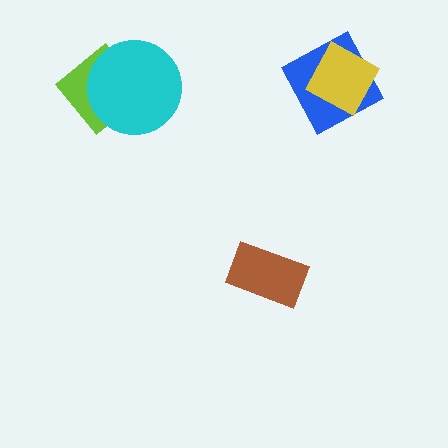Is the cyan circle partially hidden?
No, no other shape covers it.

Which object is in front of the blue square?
The yellow diamond is in front of the blue square.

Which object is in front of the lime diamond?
The cyan circle is in front of the lime diamond.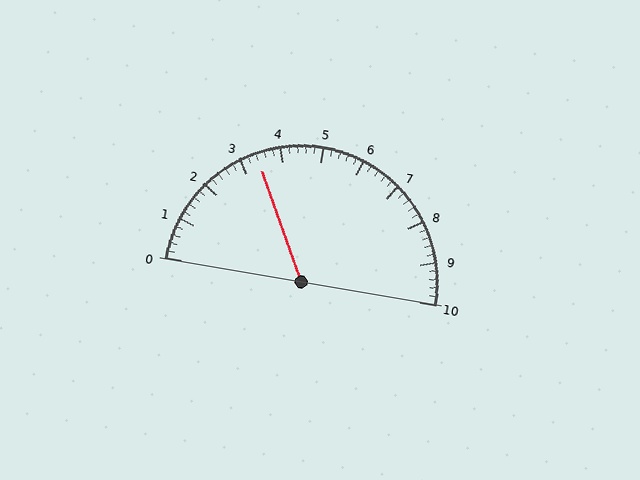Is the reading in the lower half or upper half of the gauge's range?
The reading is in the lower half of the range (0 to 10).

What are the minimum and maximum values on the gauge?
The gauge ranges from 0 to 10.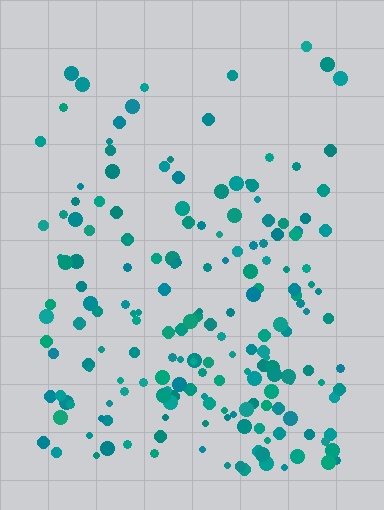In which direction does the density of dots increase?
From top to bottom, with the bottom side densest.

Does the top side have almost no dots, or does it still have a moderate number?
Still a moderate number, just noticeably fewer than the bottom.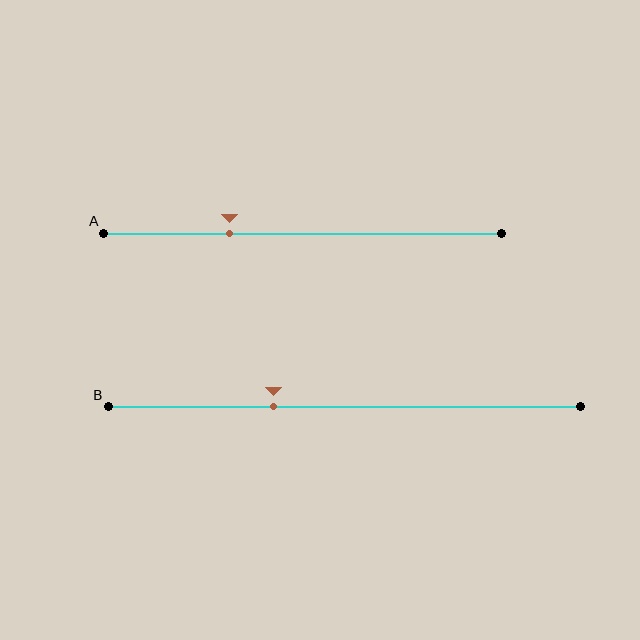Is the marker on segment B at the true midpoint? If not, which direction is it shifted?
No, the marker on segment B is shifted to the left by about 15% of the segment length.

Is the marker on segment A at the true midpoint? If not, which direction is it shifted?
No, the marker on segment A is shifted to the left by about 18% of the segment length.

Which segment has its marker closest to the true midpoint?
Segment B has its marker closest to the true midpoint.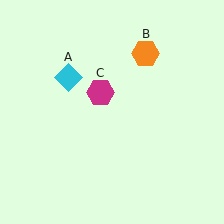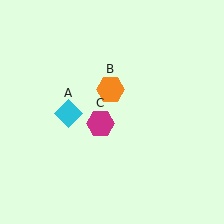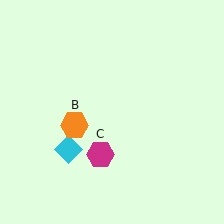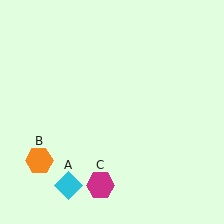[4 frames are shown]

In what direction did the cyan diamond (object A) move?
The cyan diamond (object A) moved down.